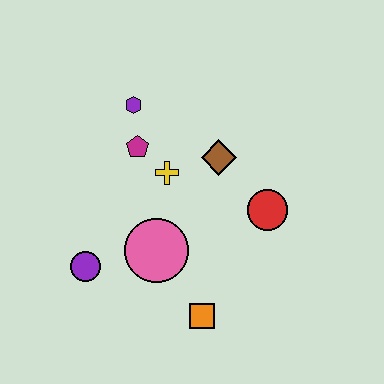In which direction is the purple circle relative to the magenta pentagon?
The purple circle is below the magenta pentagon.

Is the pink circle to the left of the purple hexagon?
No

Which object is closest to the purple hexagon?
The magenta pentagon is closest to the purple hexagon.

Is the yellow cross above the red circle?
Yes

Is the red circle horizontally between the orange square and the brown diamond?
No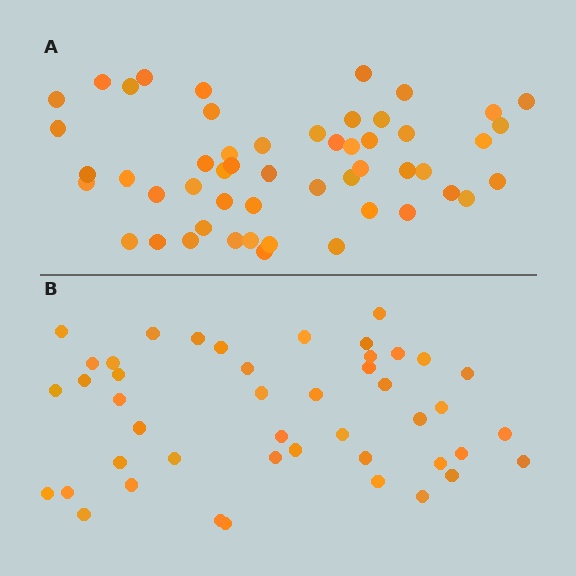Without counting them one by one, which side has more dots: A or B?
Region A (the top region) has more dots.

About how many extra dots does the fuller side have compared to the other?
Region A has roughly 8 or so more dots than region B.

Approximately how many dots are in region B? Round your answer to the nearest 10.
About 40 dots. (The exact count is 45, which rounds to 40.)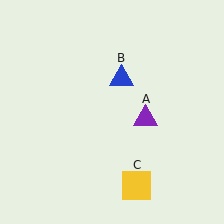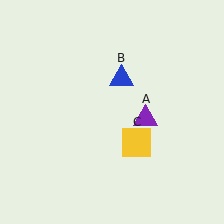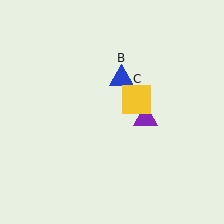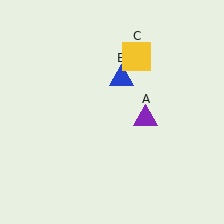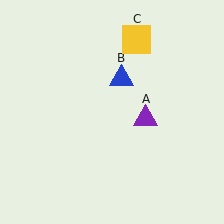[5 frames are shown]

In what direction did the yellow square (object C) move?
The yellow square (object C) moved up.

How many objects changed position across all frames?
1 object changed position: yellow square (object C).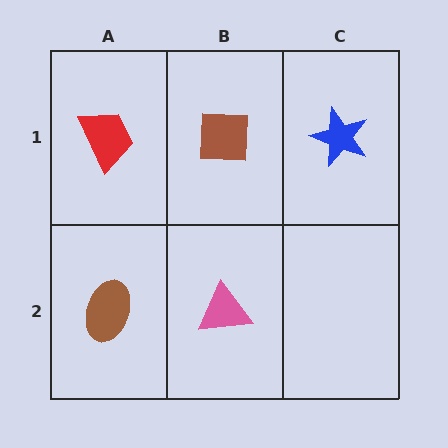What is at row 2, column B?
A pink triangle.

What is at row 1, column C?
A blue star.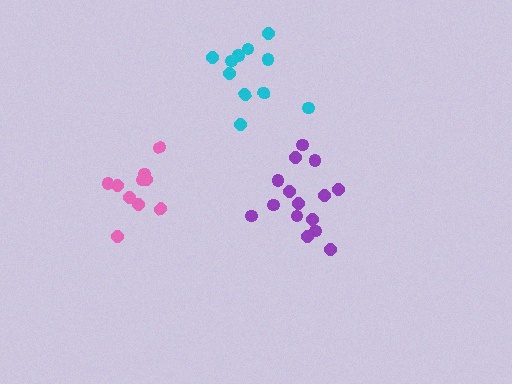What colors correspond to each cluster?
The clusters are colored: purple, pink, cyan.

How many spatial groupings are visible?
There are 3 spatial groupings.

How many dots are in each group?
Group 1: 15 dots, Group 2: 10 dots, Group 3: 12 dots (37 total).